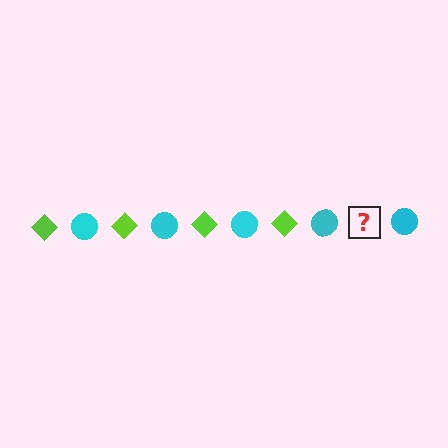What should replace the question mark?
The question mark should be replaced with a lime diamond.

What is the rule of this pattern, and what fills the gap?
The rule is that the pattern alternates between lime diamond and cyan circle. The gap should be filled with a lime diamond.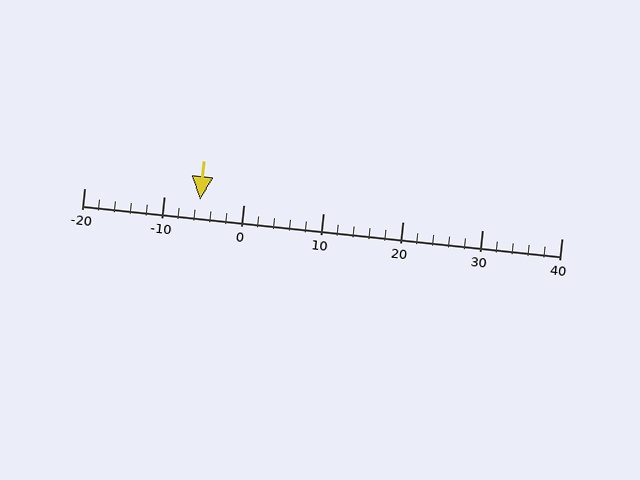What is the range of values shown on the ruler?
The ruler shows values from -20 to 40.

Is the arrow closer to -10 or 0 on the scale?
The arrow is closer to -10.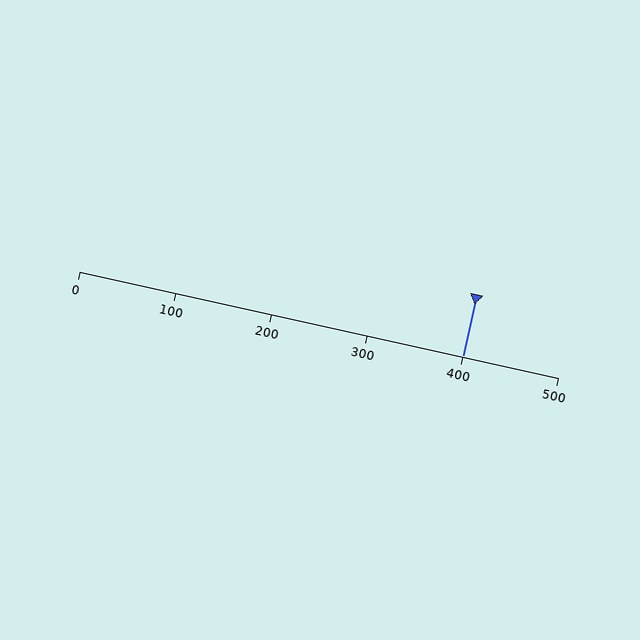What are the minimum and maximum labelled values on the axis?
The axis runs from 0 to 500.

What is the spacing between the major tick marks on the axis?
The major ticks are spaced 100 apart.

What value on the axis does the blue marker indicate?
The marker indicates approximately 400.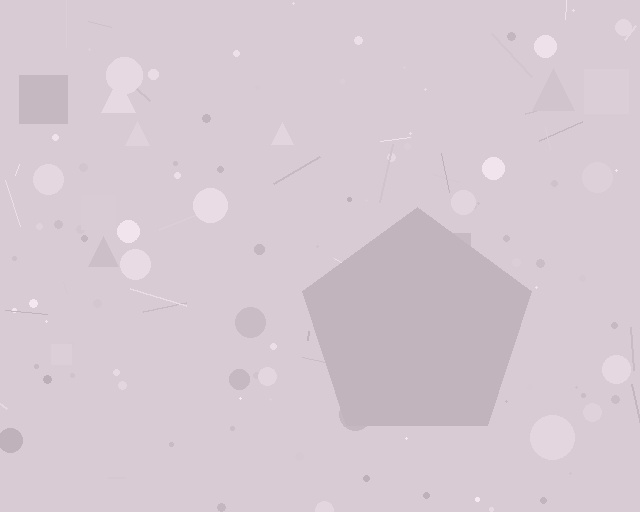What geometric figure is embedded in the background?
A pentagon is embedded in the background.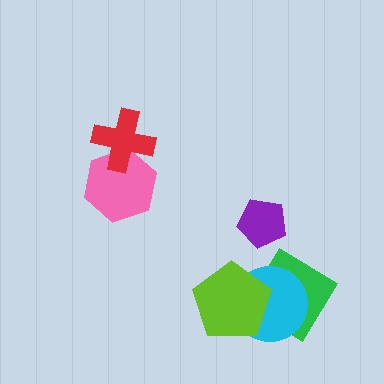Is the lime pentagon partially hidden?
No, no other shape covers it.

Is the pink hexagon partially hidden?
Yes, it is partially covered by another shape.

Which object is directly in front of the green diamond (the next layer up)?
The cyan circle is directly in front of the green diamond.